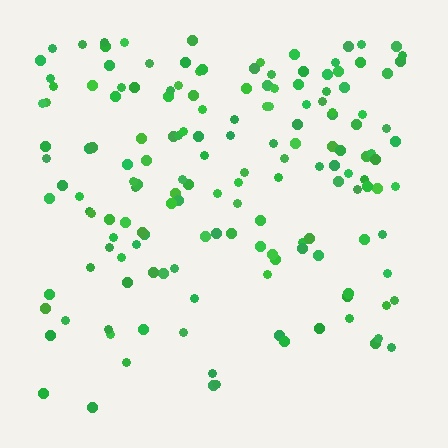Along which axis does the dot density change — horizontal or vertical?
Vertical.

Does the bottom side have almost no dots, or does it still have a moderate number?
Still a moderate number, just noticeably fewer than the top.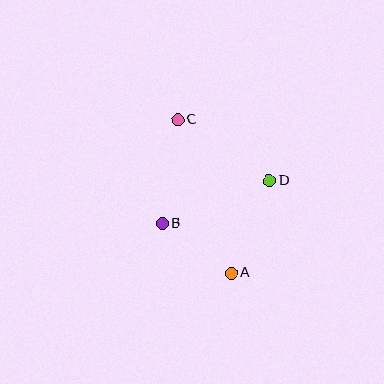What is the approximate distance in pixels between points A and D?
The distance between A and D is approximately 100 pixels.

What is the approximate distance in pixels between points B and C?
The distance between B and C is approximately 105 pixels.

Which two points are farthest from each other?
Points A and C are farthest from each other.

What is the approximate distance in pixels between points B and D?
The distance between B and D is approximately 115 pixels.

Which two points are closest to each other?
Points A and B are closest to each other.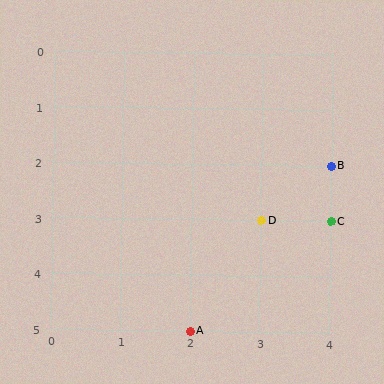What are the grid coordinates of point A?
Point A is at grid coordinates (2, 5).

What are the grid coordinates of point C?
Point C is at grid coordinates (4, 3).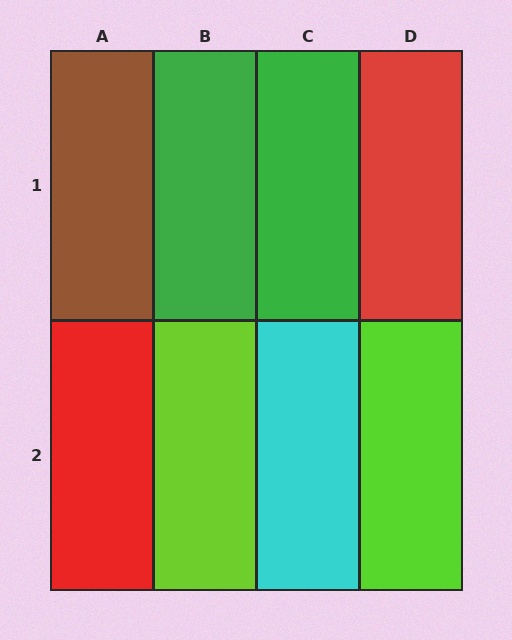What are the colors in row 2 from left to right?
Red, lime, cyan, lime.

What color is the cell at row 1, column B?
Green.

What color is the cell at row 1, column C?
Green.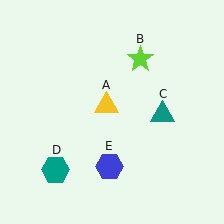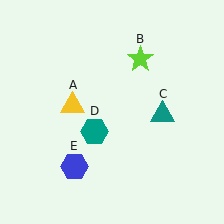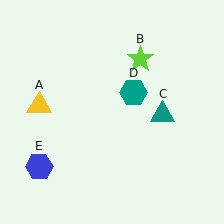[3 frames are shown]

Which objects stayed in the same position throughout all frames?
Lime star (object B) and teal triangle (object C) remained stationary.